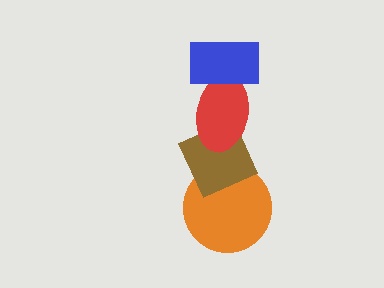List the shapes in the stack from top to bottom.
From top to bottom: the blue rectangle, the red ellipse, the brown diamond, the orange circle.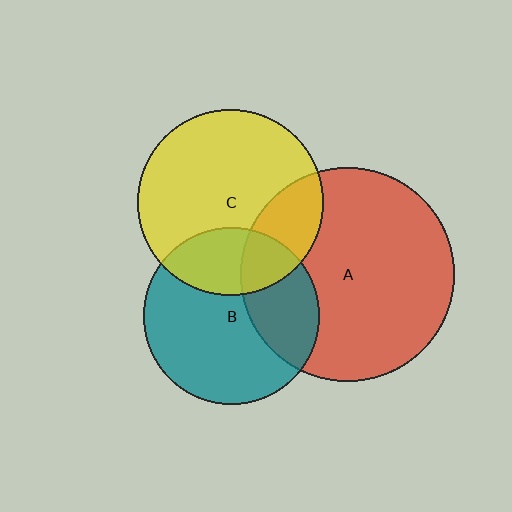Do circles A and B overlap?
Yes.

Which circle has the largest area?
Circle A (red).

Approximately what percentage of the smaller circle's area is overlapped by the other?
Approximately 30%.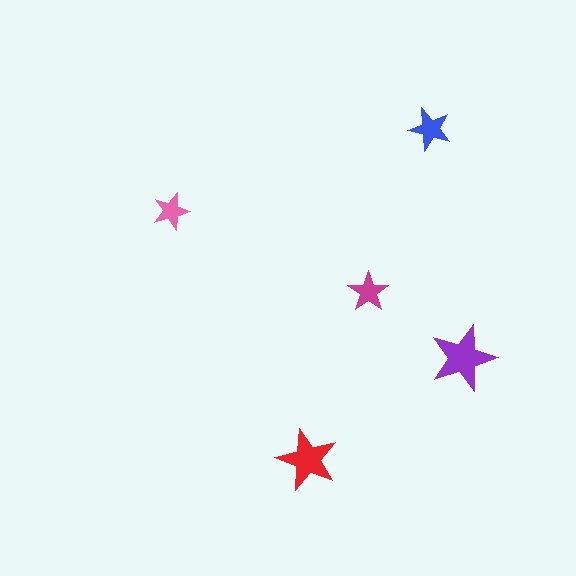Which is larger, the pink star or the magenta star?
The magenta one.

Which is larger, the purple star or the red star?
The purple one.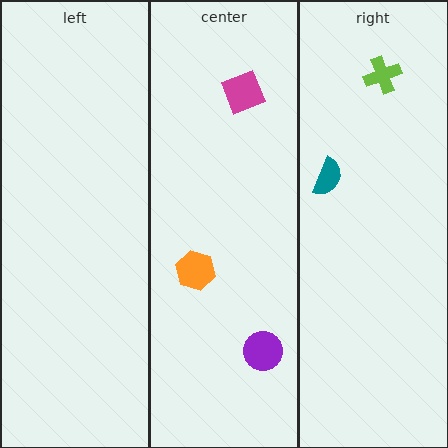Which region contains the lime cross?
The right region.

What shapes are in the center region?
The orange hexagon, the purple circle, the magenta diamond.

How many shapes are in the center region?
3.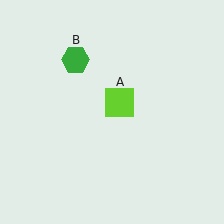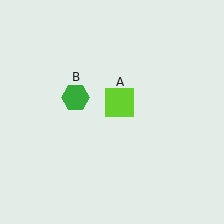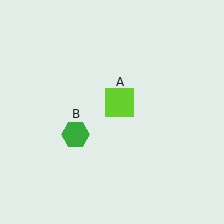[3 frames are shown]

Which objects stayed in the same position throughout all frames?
Lime square (object A) remained stationary.